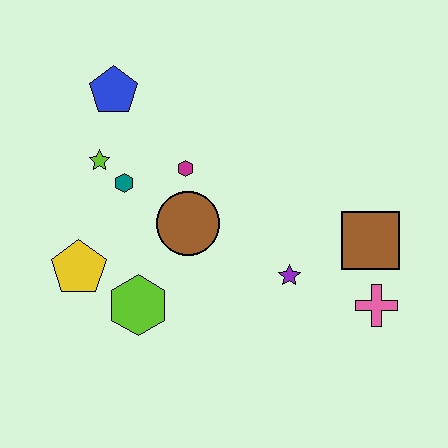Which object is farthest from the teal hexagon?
The pink cross is farthest from the teal hexagon.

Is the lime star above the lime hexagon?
Yes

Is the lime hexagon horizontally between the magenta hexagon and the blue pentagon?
Yes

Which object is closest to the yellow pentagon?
The lime hexagon is closest to the yellow pentagon.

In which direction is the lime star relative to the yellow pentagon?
The lime star is above the yellow pentagon.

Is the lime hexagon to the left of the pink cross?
Yes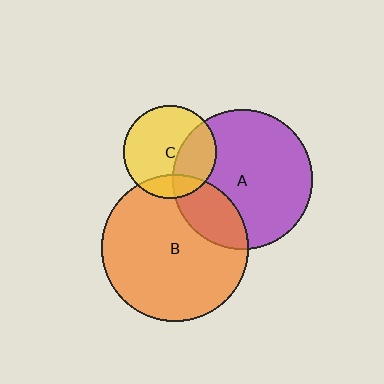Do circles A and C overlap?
Yes.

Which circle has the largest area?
Circle B (orange).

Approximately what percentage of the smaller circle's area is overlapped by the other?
Approximately 35%.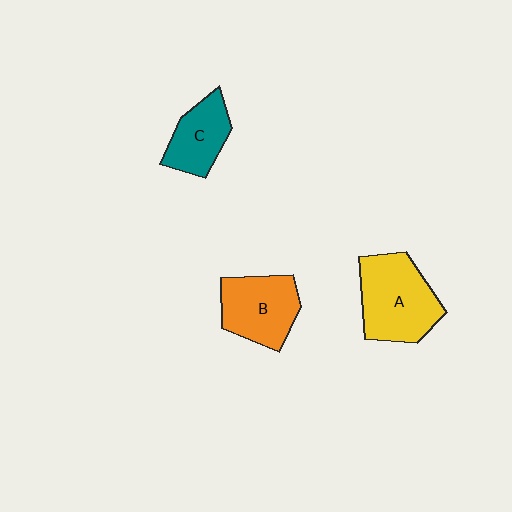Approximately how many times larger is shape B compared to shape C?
Approximately 1.3 times.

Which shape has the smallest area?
Shape C (teal).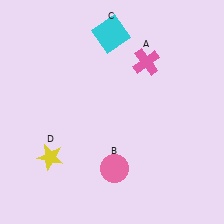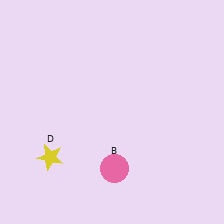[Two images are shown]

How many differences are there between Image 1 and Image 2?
There are 2 differences between the two images.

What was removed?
The cyan square (C), the pink cross (A) were removed in Image 2.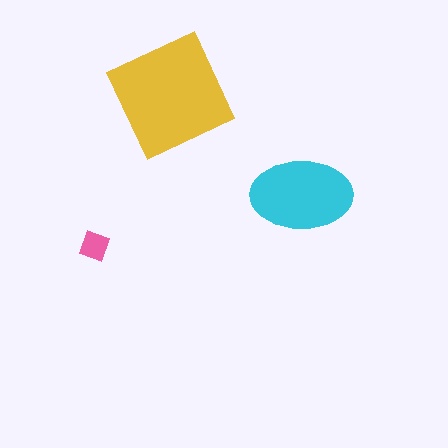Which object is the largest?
The yellow square.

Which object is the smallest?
The pink diamond.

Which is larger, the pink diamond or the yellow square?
The yellow square.